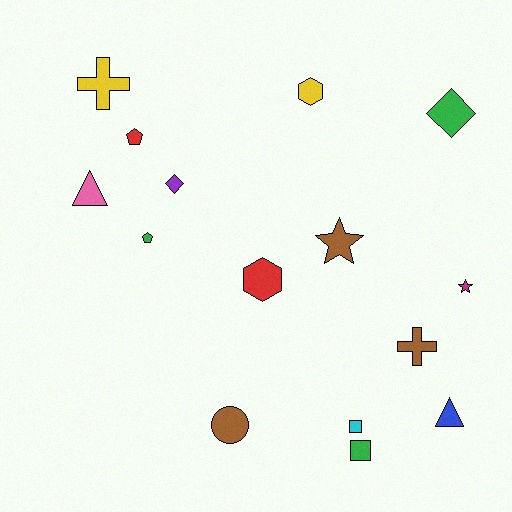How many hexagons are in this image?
There are 2 hexagons.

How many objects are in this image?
There are 15 objects.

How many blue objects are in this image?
There is 1 blue object.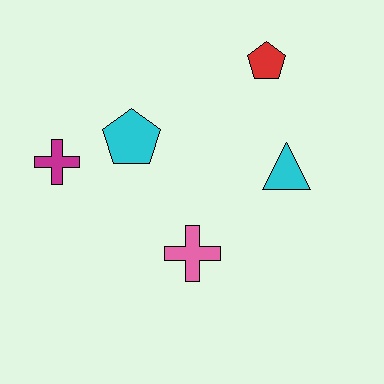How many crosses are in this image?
There are 2 crosses.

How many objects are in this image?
There are 5 objects.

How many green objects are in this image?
There are no green objects.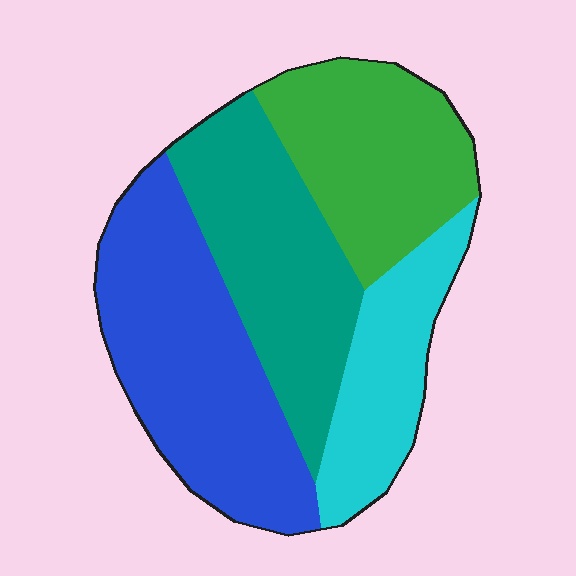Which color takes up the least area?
Cyan, at roughly 15%.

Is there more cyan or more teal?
Teal.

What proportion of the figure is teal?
Teal takes up about one quarter (1/4) of the figure.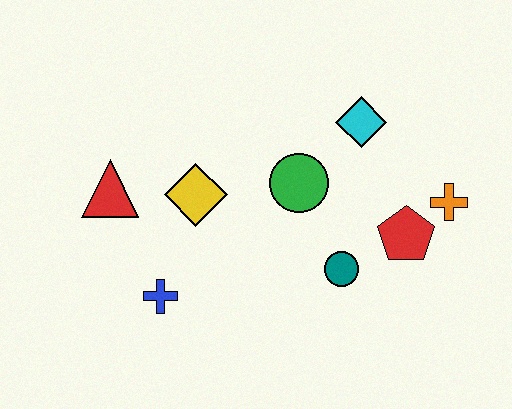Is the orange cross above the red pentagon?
Yes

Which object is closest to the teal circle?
The red pentagon is closest to the teal circle.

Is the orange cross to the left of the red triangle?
No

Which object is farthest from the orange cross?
The red triangle is farthest from the orange cross.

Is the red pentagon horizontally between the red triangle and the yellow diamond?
No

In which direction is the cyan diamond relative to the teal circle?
The cyan diamond is above the teal circle.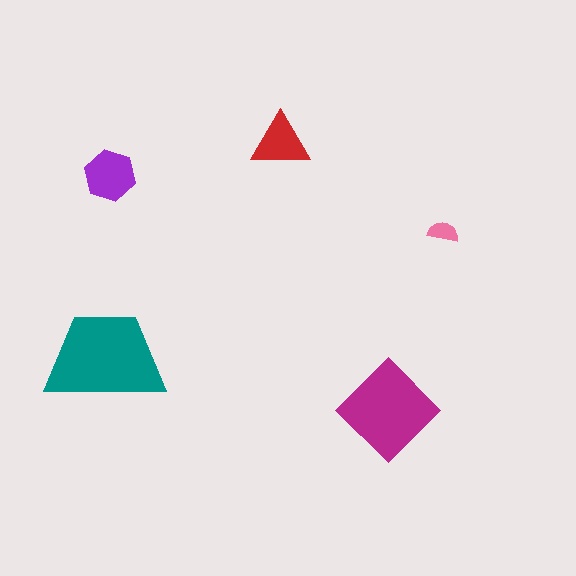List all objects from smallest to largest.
The pink semicircle, the red triangle, the purple hexagon, the magenta diamond, the teal trapezoid.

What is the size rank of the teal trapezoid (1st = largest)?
1st.